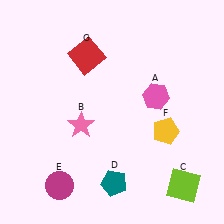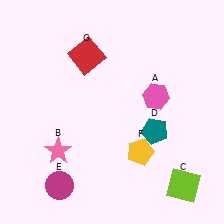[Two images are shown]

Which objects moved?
The objects that moved are: the pink star (B), the teal pentagon (D), the yellow pentagon (F).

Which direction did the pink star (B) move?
The pink star (B) moved down.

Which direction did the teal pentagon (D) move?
The teal pentagon (D) moved up.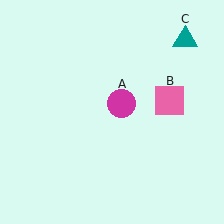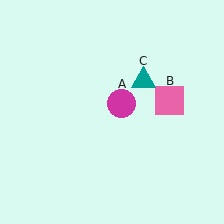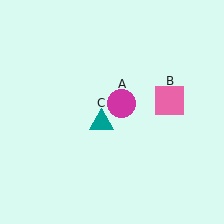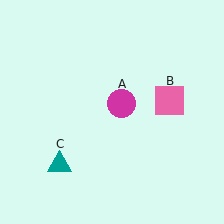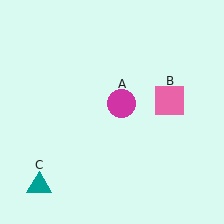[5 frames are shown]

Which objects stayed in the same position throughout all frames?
Magenta circle (object A) and pink square (object B) remained stationary.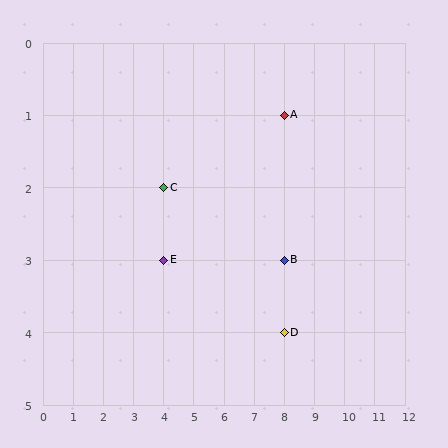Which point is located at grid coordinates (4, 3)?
Point E is at (4, 3).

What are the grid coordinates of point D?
Point D is at grid coordinates (8, 4).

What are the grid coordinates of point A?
Point A is at grid coordinates (8, 1).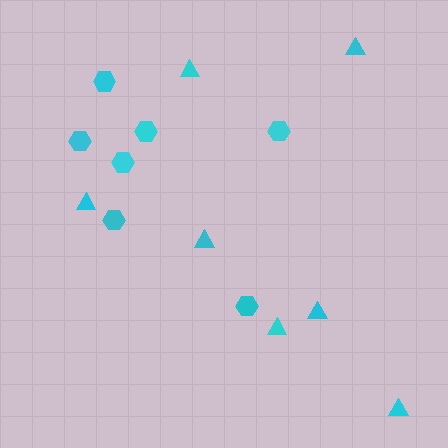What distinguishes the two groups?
There are 2 groups: one group of hexagons (7) and one group of triangles (7).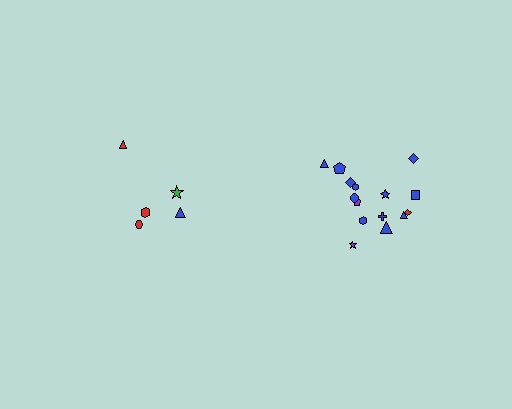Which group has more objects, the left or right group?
The right group.